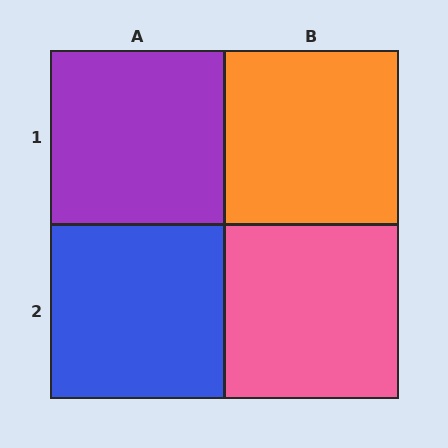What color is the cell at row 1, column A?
Purple.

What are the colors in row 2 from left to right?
Blue, pink.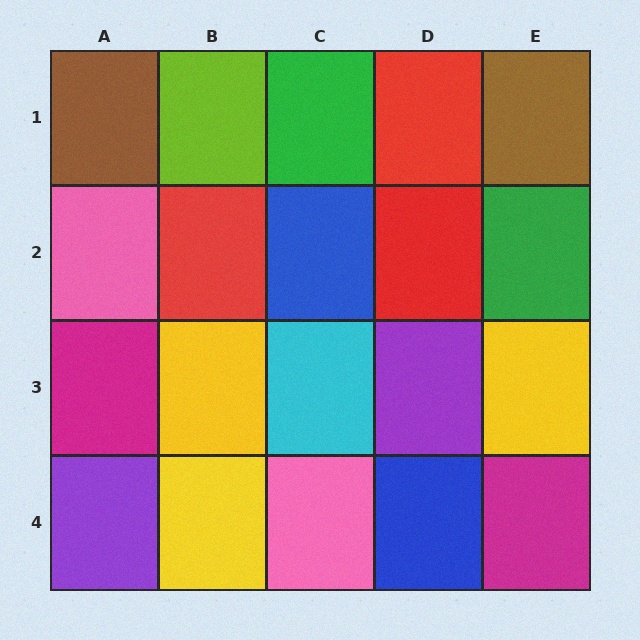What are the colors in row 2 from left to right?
Pink, red, blue, red, green.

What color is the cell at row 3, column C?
Cyan.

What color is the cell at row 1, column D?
Red.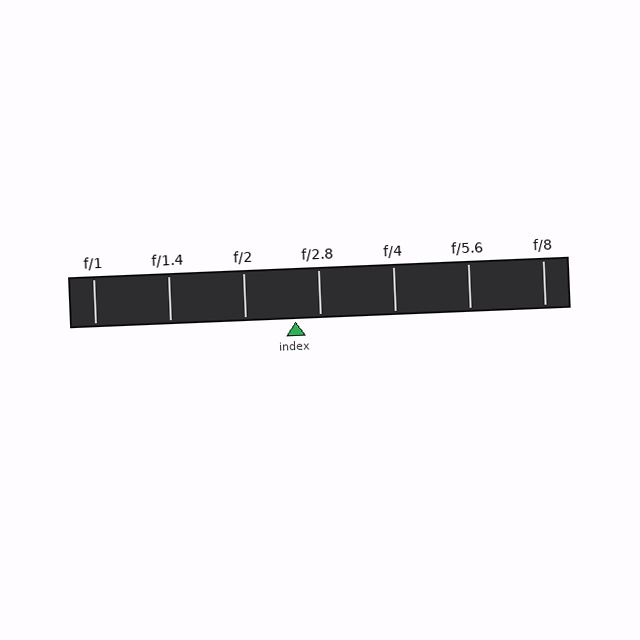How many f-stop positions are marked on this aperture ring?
There are 7 f-stop positions marked.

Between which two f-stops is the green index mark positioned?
The index mark is between f/2 and f/2.8.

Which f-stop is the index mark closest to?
The index mark is closest to f/2.8.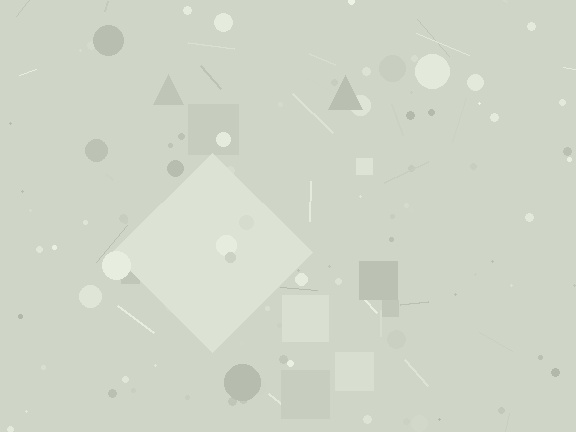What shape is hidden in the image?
A diamond is hidden in the image.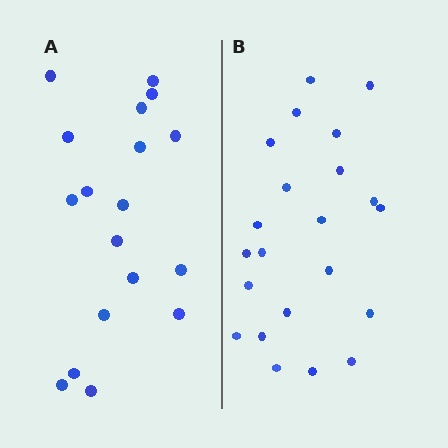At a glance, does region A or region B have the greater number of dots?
Region B (the right region) has more dots.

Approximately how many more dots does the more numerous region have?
Region B has about 4 more dots than region A.